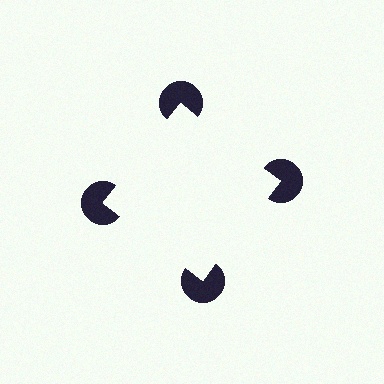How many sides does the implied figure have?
4 sides.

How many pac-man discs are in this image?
There are 4 — one at each vertex of the illusory square.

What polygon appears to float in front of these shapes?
An illusory square — its edges are inferred from the aligned wedge cuts in the pac-man discs, not physically drawn.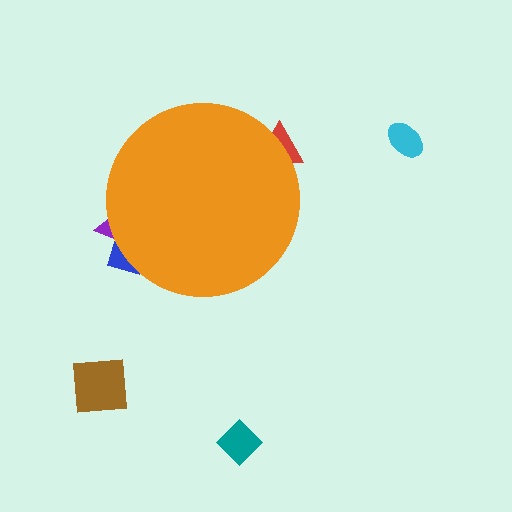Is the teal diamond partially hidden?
No, the teal diamond is fully visible.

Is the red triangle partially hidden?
Yes, the red triangle is partially hidden behind the orange circle.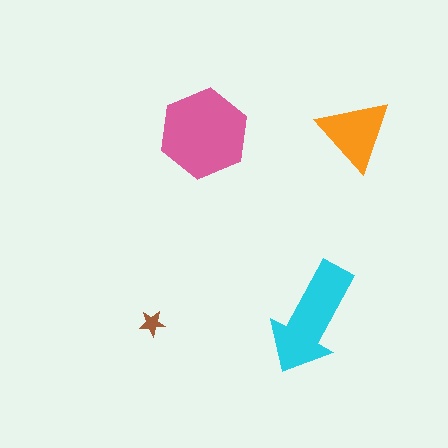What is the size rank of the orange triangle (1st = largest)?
3rd.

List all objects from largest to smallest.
The pink hexagon, the cyan arrow, the orange triangle, the brown star.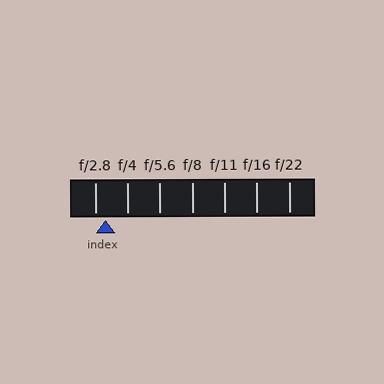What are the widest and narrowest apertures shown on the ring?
The widest aperture shown is f/2.8 and the narrowest is f/22.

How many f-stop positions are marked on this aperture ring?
There are 7 f-stop positions marked.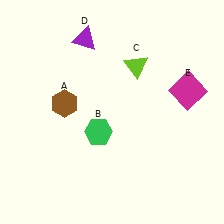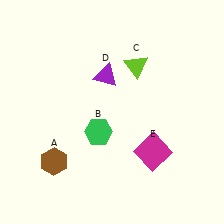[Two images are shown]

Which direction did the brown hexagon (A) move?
The brown hexagon (A) moved down.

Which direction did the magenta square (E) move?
The magenta square (E) moved down.